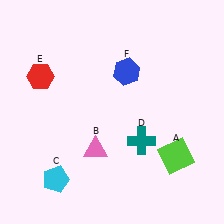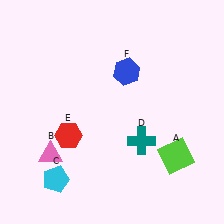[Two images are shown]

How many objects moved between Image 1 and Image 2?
2 objects moved between the two images.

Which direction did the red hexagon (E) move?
The red hexagon (E) moved down.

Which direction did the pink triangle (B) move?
The pink triangle (B) moved left.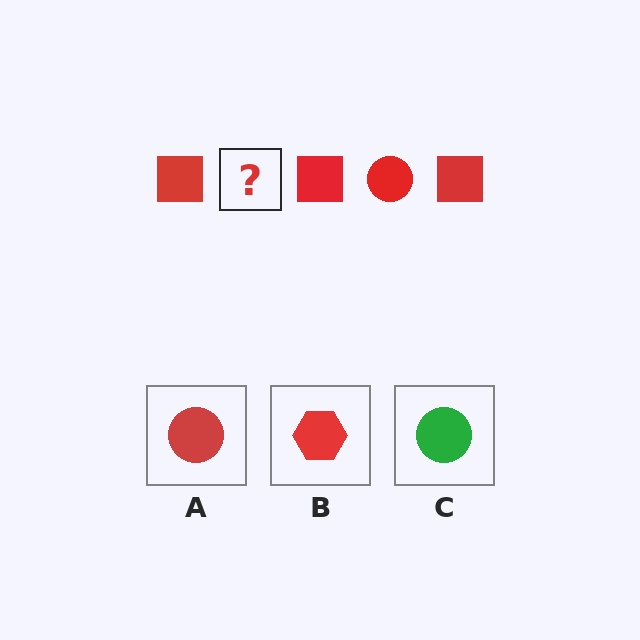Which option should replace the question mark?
Option A.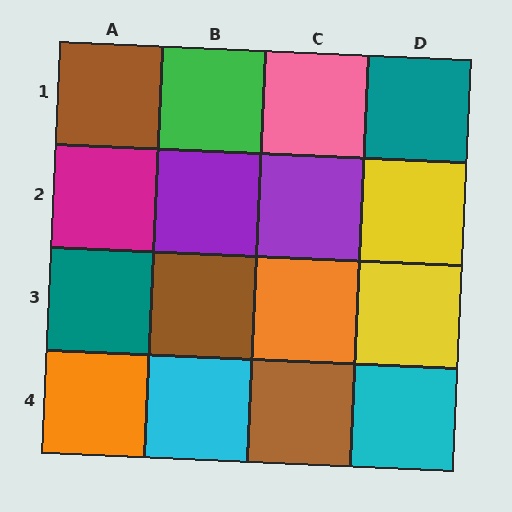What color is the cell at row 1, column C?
Pink.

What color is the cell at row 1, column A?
Brown.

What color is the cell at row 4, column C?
Brown.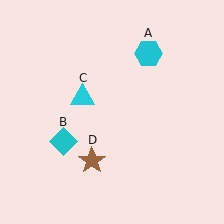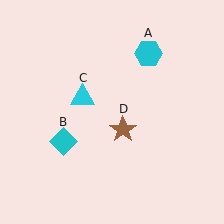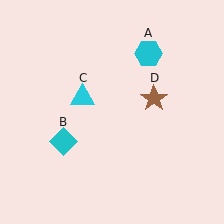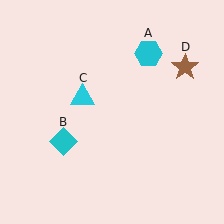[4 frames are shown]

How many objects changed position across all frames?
1 object changed position: brown star (object D).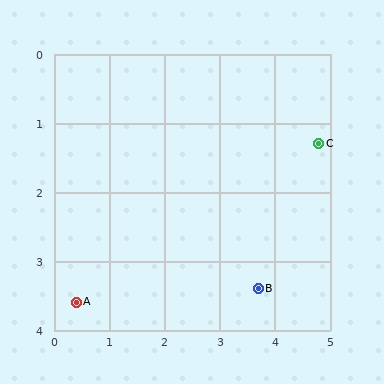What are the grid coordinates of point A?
Point A is at approximately (0.4, 3.6).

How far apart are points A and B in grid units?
Points A and B are about 3.3 grid units apart.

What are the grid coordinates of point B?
Point B is at approximately (3.7, 3.4).